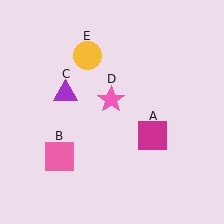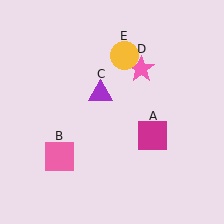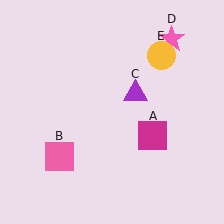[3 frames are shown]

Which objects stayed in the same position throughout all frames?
Magenta square (object A) and pink square (object B) remained stationary.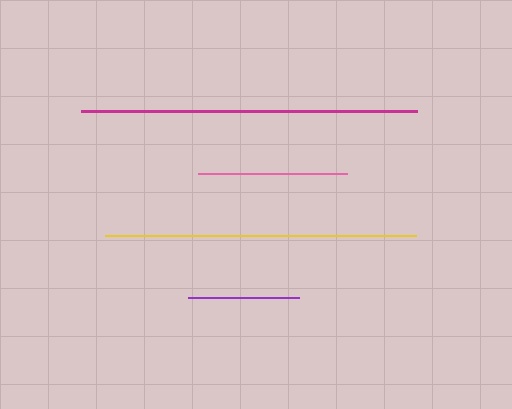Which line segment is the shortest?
The purple line is the shortest at approximately 111 pixels.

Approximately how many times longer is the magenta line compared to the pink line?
The magenta line is approximately 2.3 times the length of the pink line.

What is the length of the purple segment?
The purple segment is approximately 111 pixels long.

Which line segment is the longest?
The magenta line is the longest at approximately 336 pixels.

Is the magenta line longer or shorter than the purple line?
The magenta line is longer than the purple line.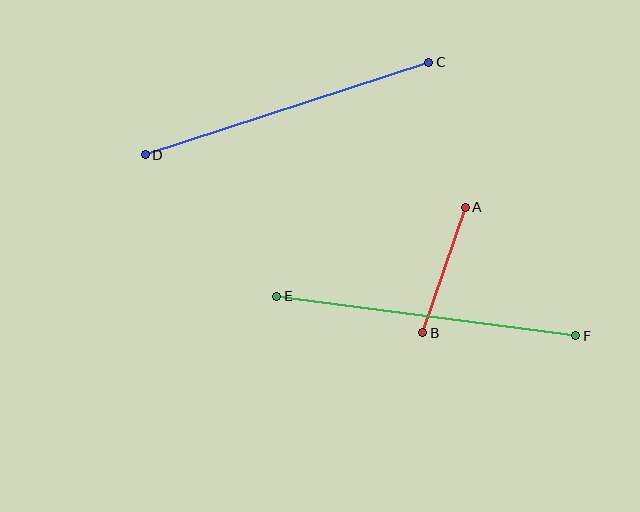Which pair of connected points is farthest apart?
Points E and F are farthest apart.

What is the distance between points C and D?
The distance is approximately 298 pixels.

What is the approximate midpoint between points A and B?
The midpoint is at approximately (444, 270) pixels.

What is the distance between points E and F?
The distance is approximately 302 pixels.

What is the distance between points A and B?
The distance is approximately 132 pixels.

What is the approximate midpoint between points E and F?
The midpoint is at approximately (426, 316) pixels.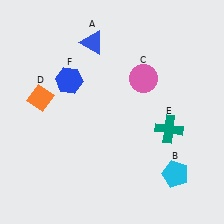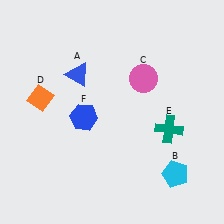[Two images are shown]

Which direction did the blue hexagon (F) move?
The blue hexagon (F) moved down.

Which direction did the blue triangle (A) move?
The blue triangle (A) moved down.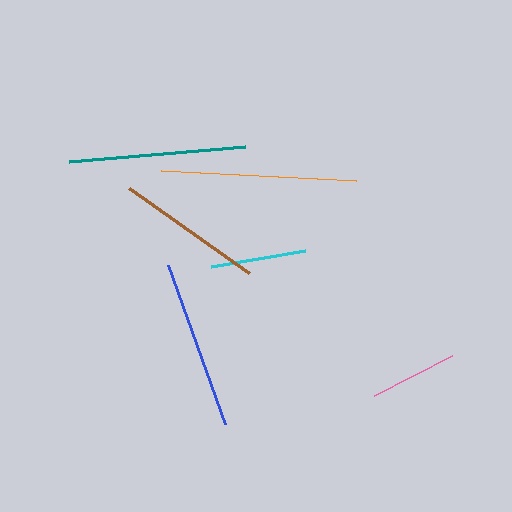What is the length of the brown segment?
The brown segment is approximately 147 pixels long.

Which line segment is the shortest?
The pink line is the shortest at approximately 88 pixels.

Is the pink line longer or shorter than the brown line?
The brown line is longer than the pink line.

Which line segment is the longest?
The orange line is the longest at approximately 196 pixels.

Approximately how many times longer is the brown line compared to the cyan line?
The brown line is approximately 1.5 times the length of the cyan line.